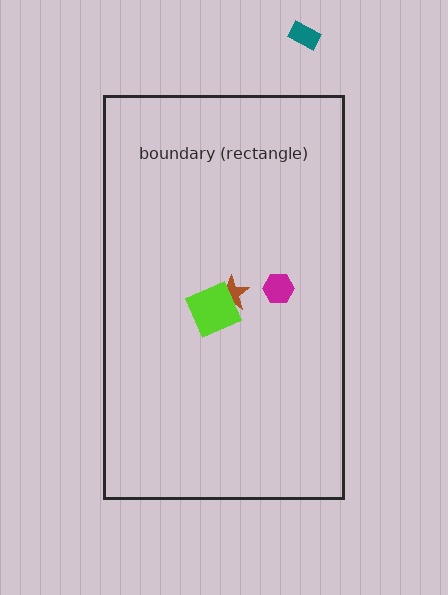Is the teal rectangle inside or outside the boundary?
Outside.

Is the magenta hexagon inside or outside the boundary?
Inside.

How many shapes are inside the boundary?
3 inside, 1 outside.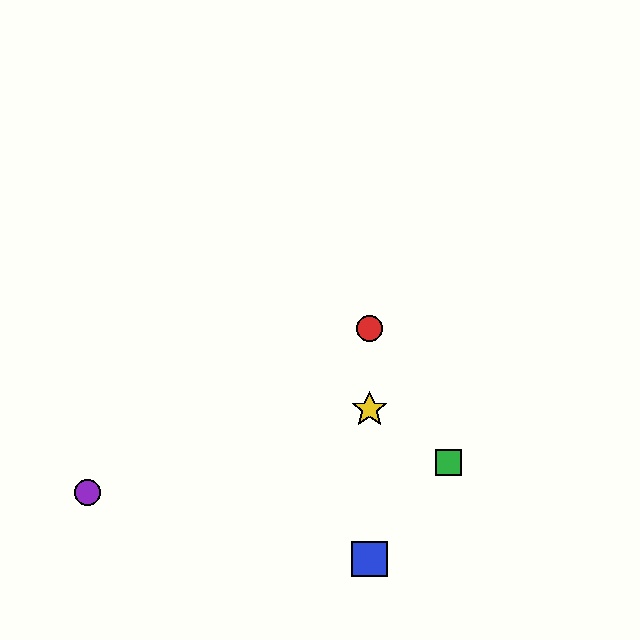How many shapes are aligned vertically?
3 shapes (the red circle, the blue square, the yellow star) are aligned vertically.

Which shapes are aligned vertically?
The red circle, the blue square, the yellow star are aligned vertically.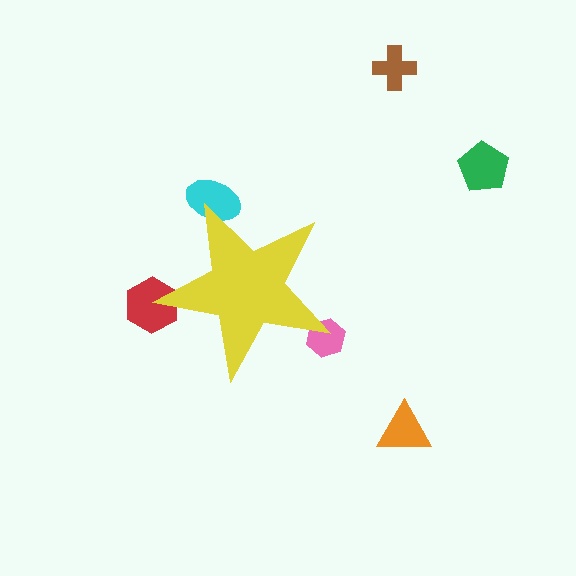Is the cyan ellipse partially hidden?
Yes, the cyan ellipse is partially hidden behind the yellow star.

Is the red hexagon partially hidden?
Yes, the red hexagon is partially hidden behind the yellow star.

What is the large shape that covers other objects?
A yellow star.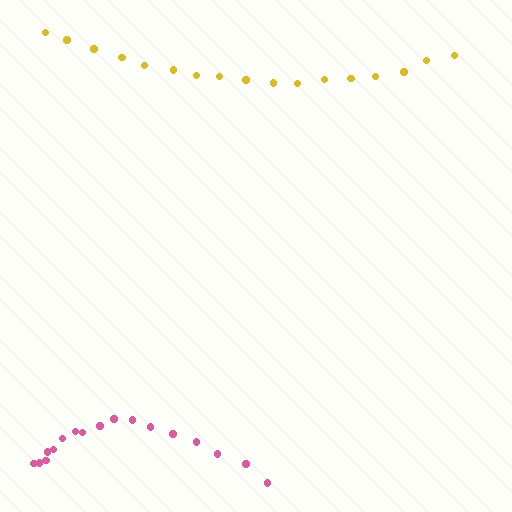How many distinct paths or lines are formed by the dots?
There are 2 distinct paths.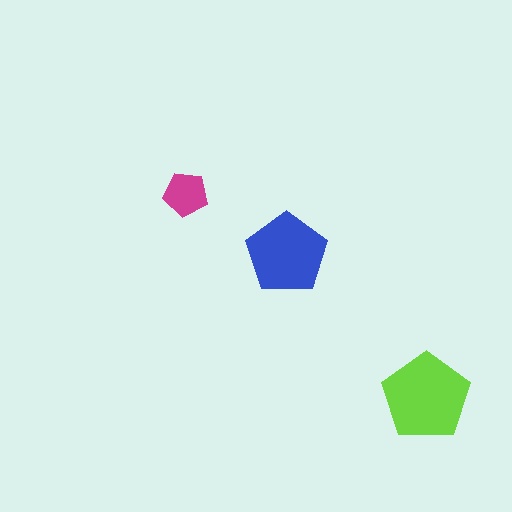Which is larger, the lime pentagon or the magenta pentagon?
The lime one.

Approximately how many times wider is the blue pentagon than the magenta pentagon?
About 2 times wider.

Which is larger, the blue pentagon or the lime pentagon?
The lime one.